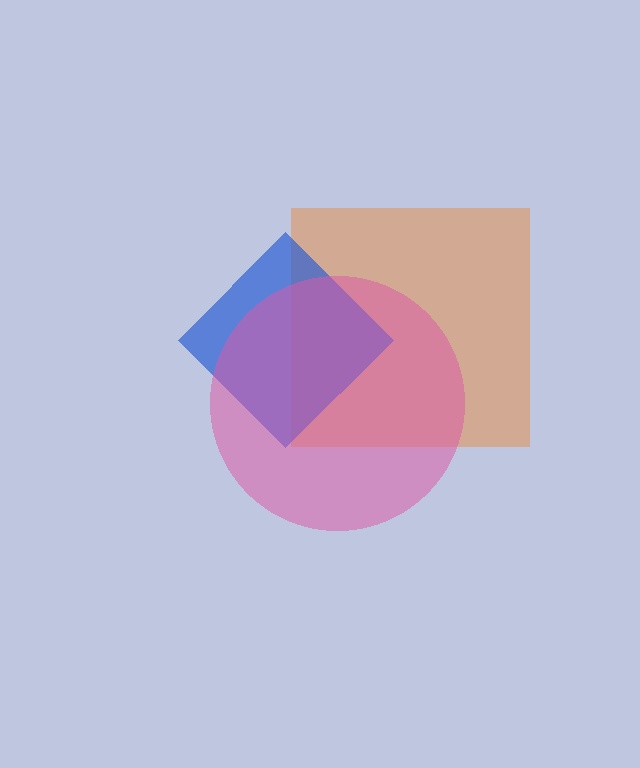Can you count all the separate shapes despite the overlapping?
Yes, there are 3 separate shapes.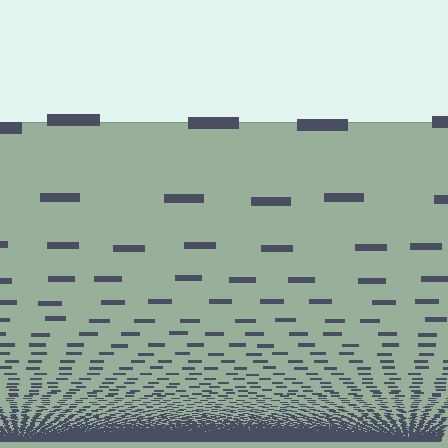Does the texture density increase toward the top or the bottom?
Density increases toward the bottom.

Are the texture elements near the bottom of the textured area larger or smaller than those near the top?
Smaller. The gradient is inverted — elements near the bottom are smaller and denser.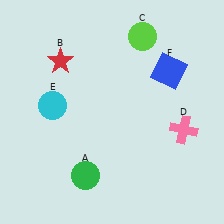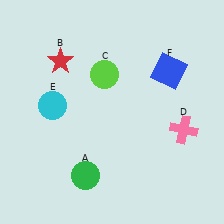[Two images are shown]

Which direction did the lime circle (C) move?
The lime circle (C) moved down.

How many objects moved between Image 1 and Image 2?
1 object moved between the two images.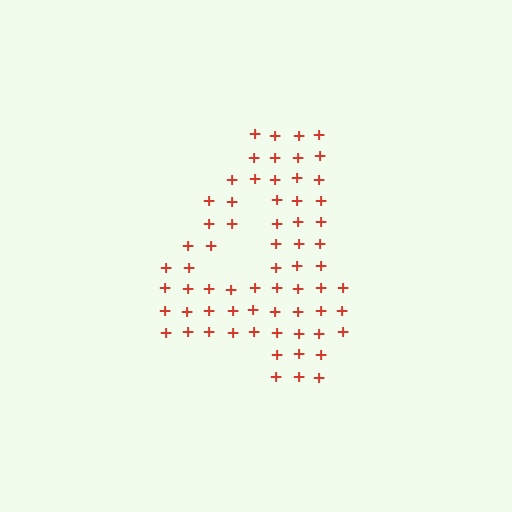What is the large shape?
The large shape is the digit 4.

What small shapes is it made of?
It is made of small plus signs.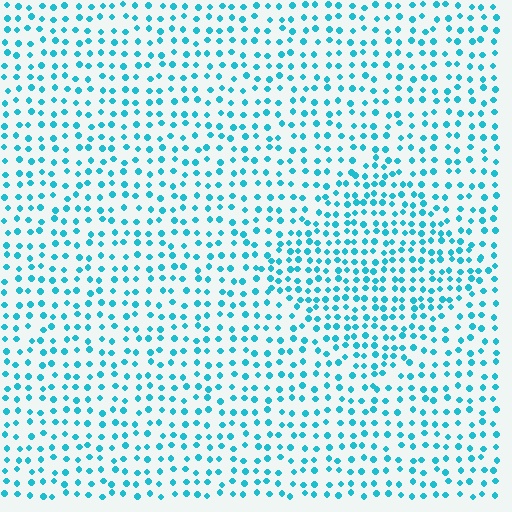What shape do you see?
I see a diamond.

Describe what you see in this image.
The image contains small cyan elements arranged at two different densities. A diamond-shaped region is visible where the elements are more densely packed than the surrounding area.